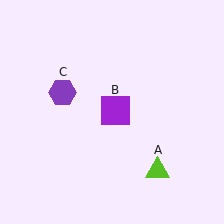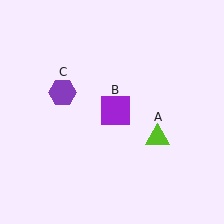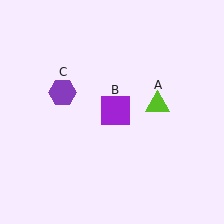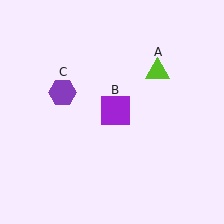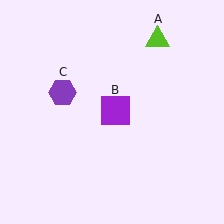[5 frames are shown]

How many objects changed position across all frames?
1 object changed position: lime triangle (object A).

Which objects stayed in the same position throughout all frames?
Purple square (object B) and purple hexagon (object C) remained stationary.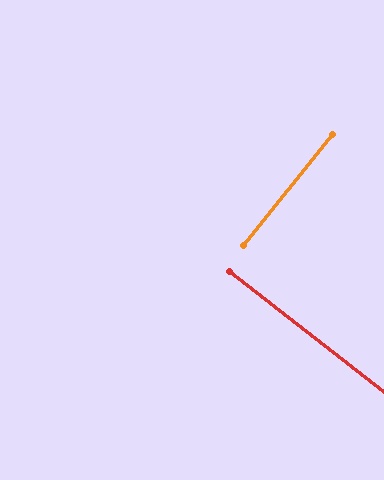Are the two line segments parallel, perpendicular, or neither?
Perpendicular — they meet at approximately 89°.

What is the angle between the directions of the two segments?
Approximately 89 degrees.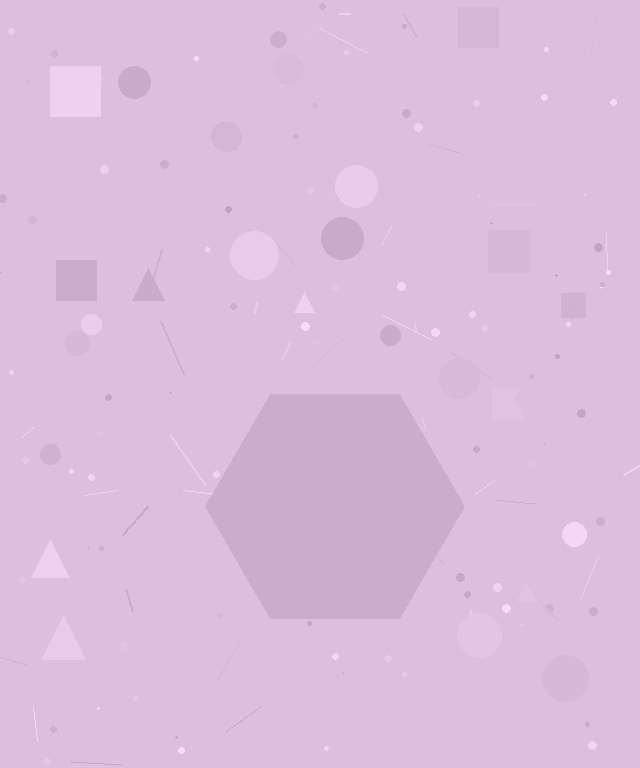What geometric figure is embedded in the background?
A hexagon is embedded in the background.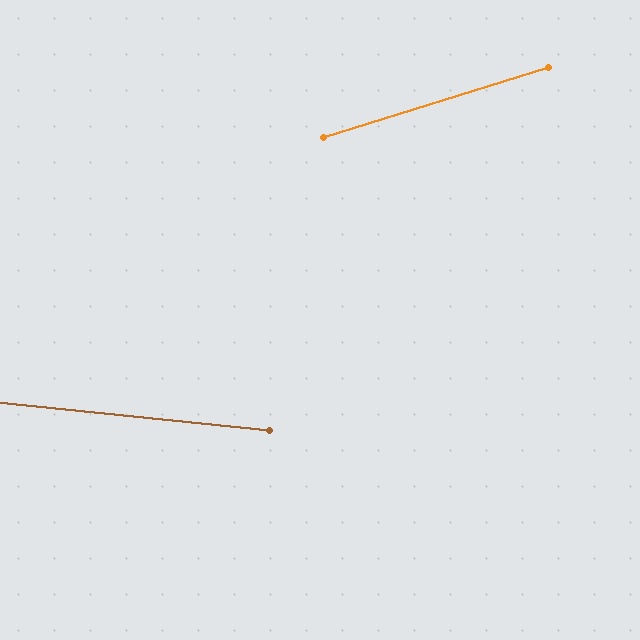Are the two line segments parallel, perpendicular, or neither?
Neither parallel nor perpendicular — they differ by about 23°.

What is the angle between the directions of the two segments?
Approximately 23 degrees.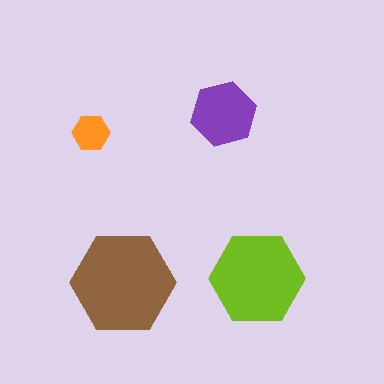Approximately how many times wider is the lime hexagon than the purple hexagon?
About 1.5 times wider.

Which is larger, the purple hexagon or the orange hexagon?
The purple one.